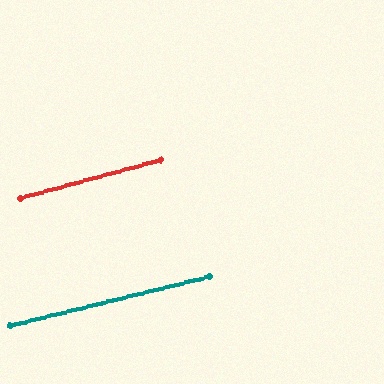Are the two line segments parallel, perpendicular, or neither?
Parallel — their directions differ by only 1.5°.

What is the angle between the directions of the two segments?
Approximately 1 degree.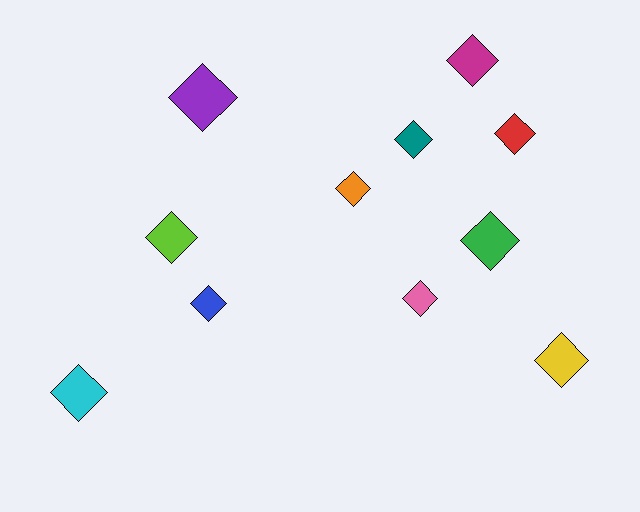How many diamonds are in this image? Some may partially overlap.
There are 11 diamonds.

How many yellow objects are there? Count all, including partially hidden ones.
There is 1 yellow object.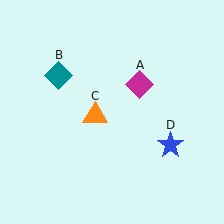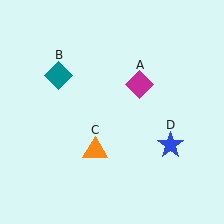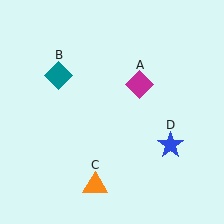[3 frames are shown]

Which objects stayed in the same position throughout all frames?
Magenta diamond (object A) and teal diamond (object B) and blue star (object D) remained stationary.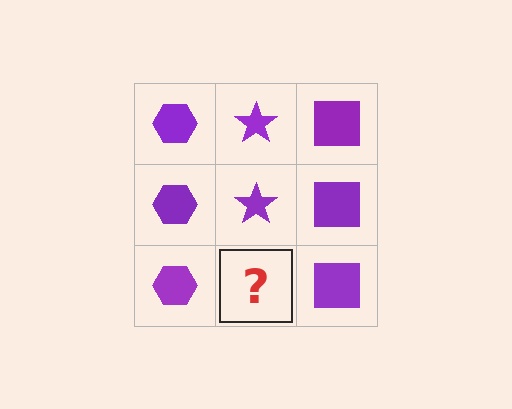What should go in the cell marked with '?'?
The missing cell should contain a purple star.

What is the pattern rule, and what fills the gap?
The rule is that each column has a consistent shape. The gap should be filled with a purple star.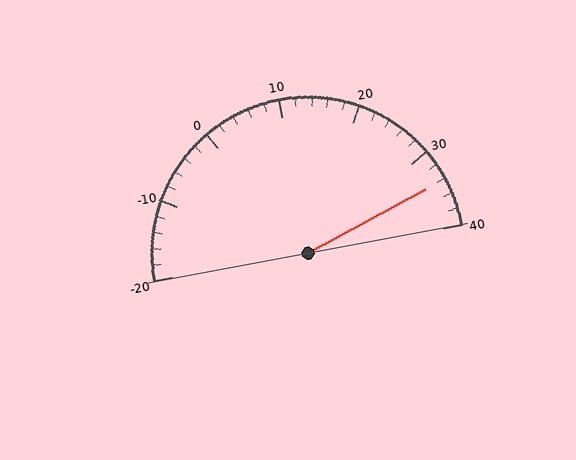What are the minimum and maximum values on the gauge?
The gauge ranges from -20 to 40.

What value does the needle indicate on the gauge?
The needle indicates approximately 34.